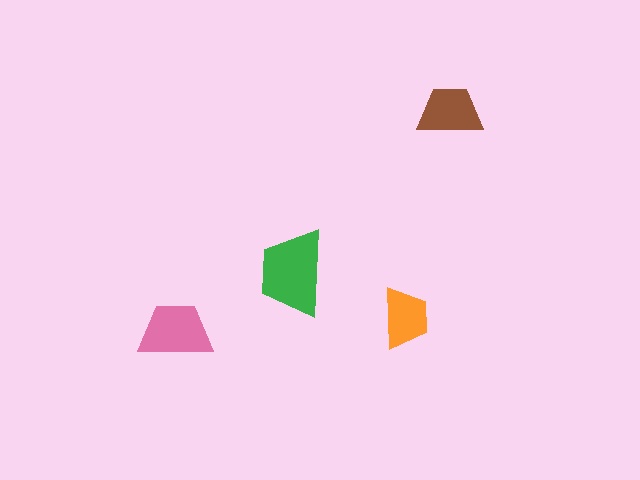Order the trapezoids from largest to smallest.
the green one, the pink one, the brown one, the orange one.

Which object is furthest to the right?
The brown trapezoid is rightmost.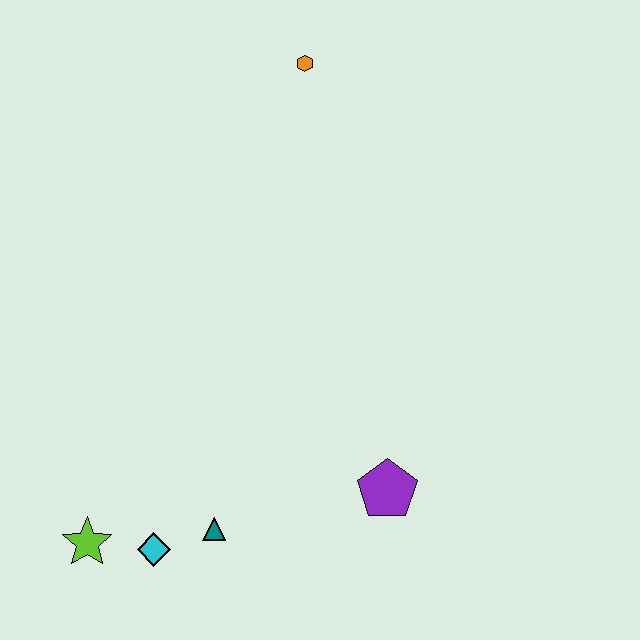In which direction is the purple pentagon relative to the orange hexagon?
The purple pentagon is below the orange hexagon.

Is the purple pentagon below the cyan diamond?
No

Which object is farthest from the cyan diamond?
The orange hexagon is farthest from the cyan diamond.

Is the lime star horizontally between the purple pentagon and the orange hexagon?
No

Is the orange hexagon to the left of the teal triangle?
No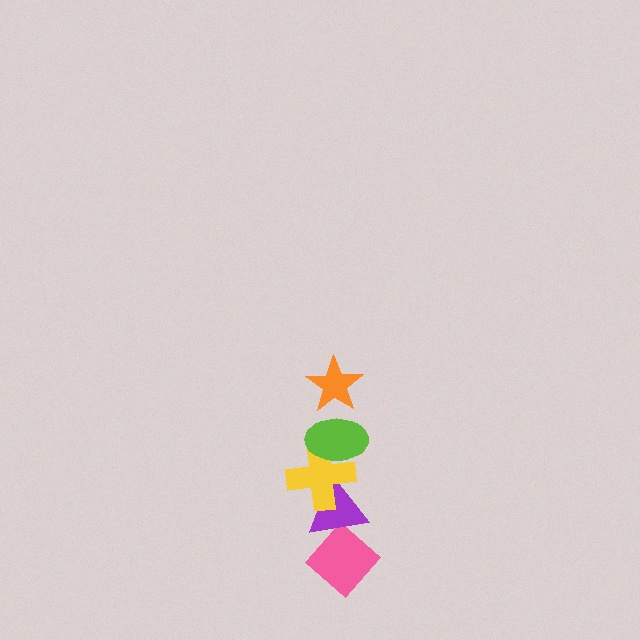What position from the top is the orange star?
The orange star is 1st from the top.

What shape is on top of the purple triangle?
The yellow cross is on top of the purple triangle.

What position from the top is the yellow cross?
The yellow cross is 3rd from the top.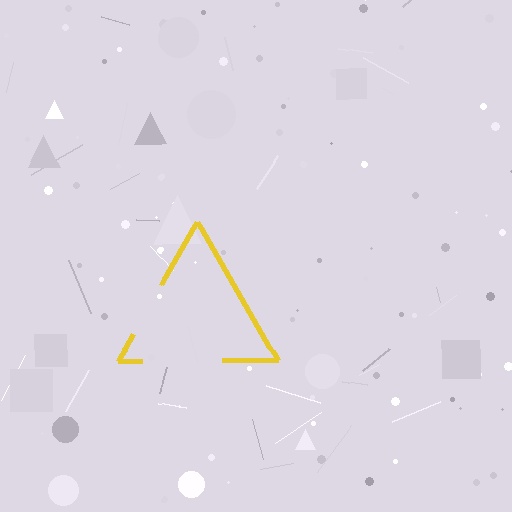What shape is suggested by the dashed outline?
The dashed outline suggests a triangle.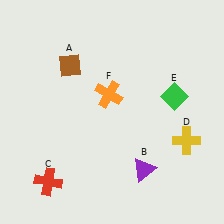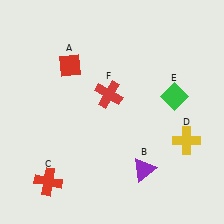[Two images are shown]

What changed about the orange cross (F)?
In Image 1, F is orange. In Image 2, it changed to red.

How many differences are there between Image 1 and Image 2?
There are 2 differences between the two images.